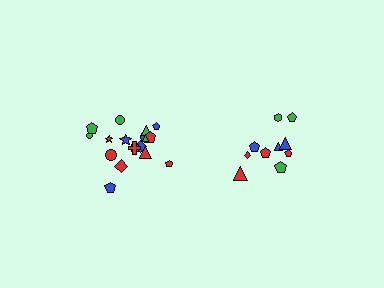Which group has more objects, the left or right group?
The left group.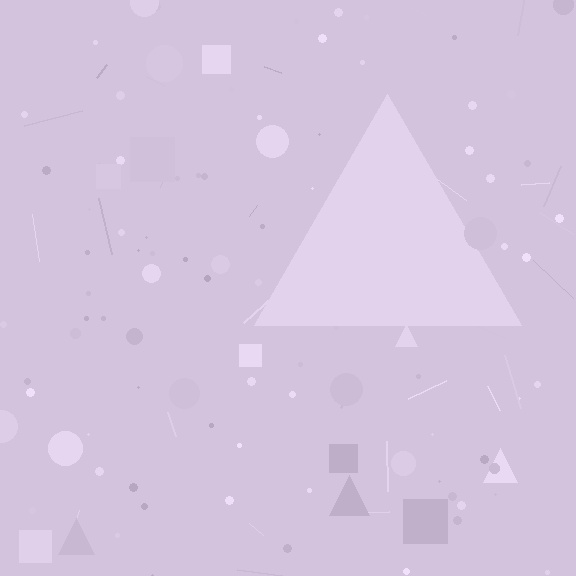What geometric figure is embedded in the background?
A triangle is embedded in the background.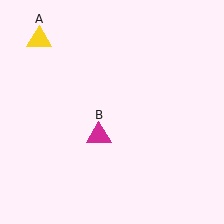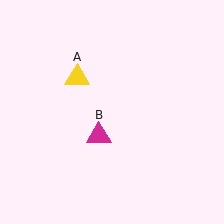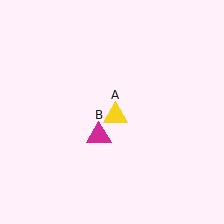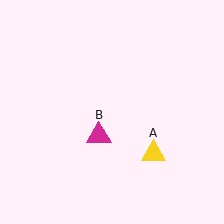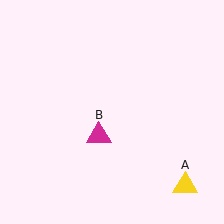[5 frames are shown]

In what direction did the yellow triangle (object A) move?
The yellow triangle (object A) moved down and to the right.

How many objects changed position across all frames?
1 object changed position: yellow triangle (object A).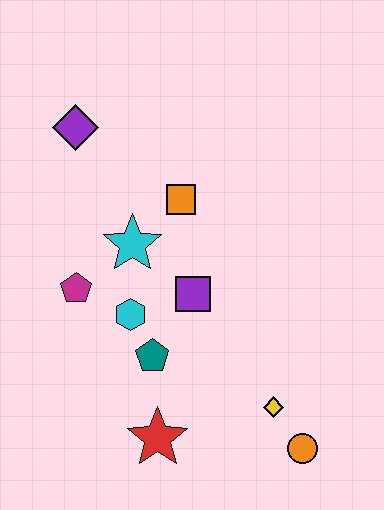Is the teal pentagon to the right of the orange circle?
No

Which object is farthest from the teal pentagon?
The purple diamond is farthest from the teal pentagon.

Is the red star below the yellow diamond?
Yes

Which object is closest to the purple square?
The cyan hexagon is closest to the purple square.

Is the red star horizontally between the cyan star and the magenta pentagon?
No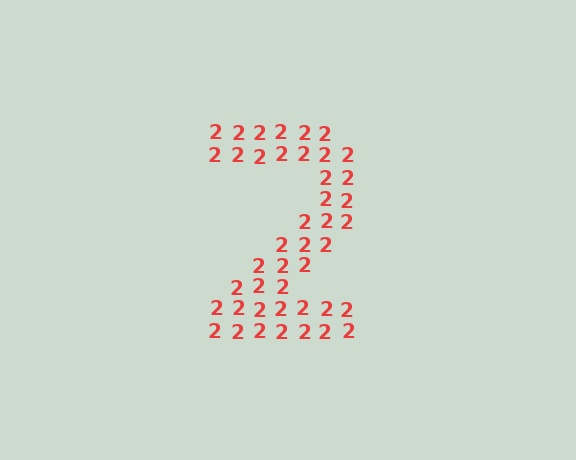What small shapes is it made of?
It is made of small digit 2's.